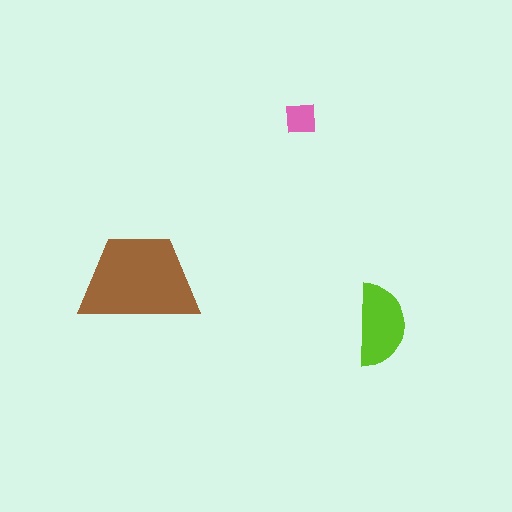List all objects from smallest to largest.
The pink square, the lime semicircle, the brown trapezoid.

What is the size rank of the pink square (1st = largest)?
3rd.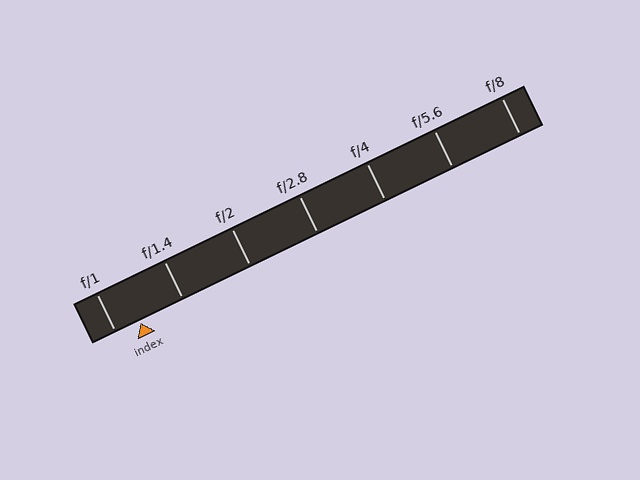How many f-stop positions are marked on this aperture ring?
There are 7 f-stop positions marked.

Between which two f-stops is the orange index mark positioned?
The index mark is between f/1 and f/1.4.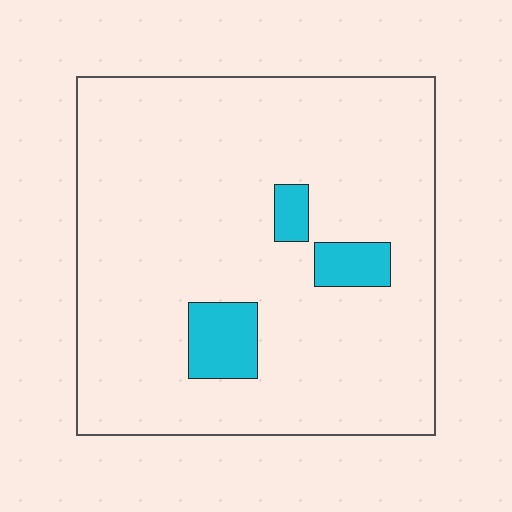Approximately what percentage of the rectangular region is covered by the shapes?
Approximately 10%.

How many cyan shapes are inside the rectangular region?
3.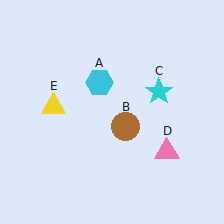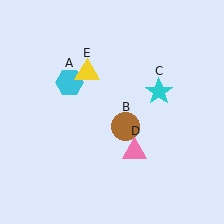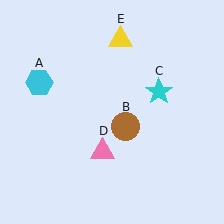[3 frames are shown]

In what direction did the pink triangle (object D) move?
The pink triangle (object D) moved left.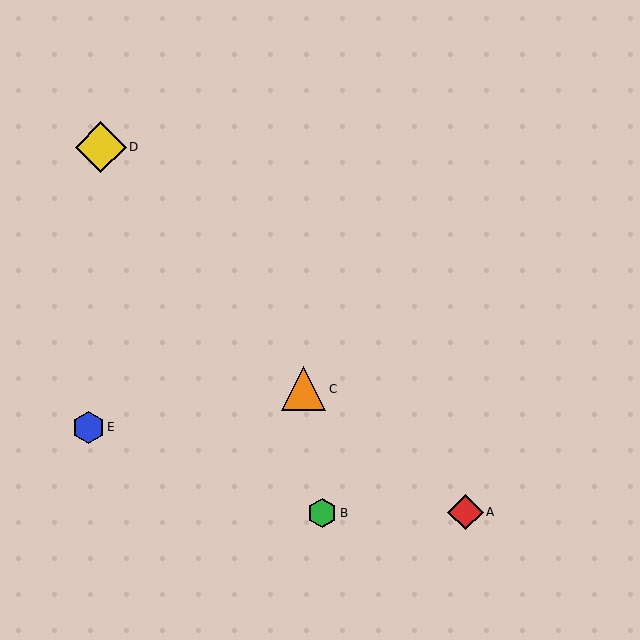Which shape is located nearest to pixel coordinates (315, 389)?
The orange triangle (labeled C) at (303, 389) is nearest to that location.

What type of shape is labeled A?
Shape A is a red diamond.